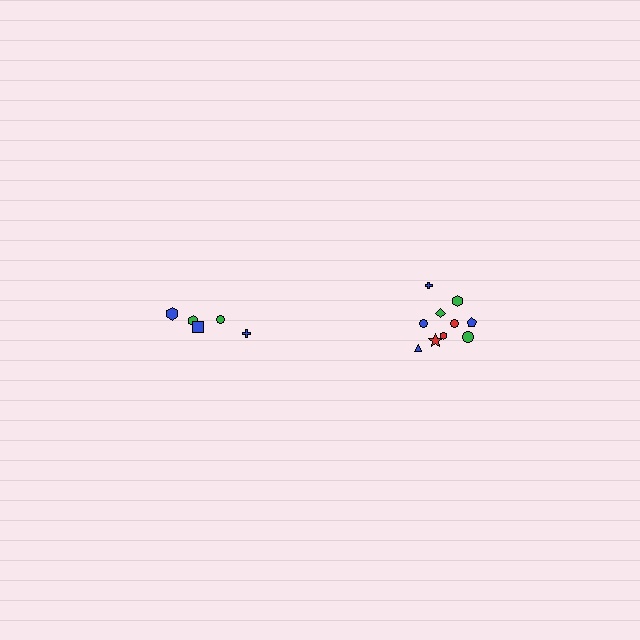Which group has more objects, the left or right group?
The right group.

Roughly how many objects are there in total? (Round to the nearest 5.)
Roughly 15 objects in total.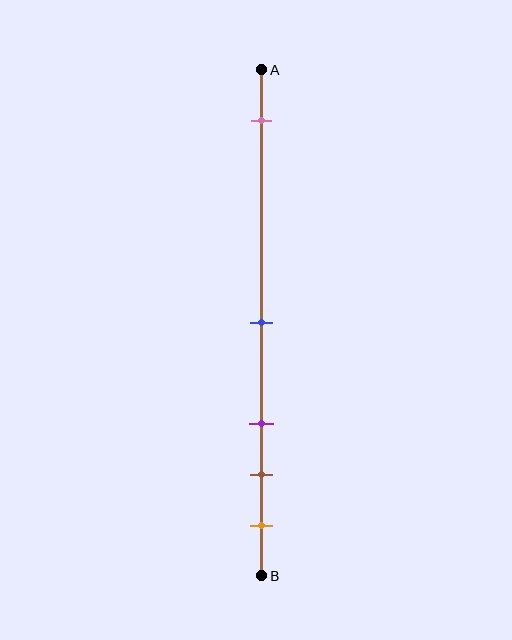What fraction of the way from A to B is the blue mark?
The blue mark is approximately 50% (0.5) of the way from A to B.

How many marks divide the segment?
There are 5 marks dividing the segment.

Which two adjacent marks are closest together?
The brown and orange marks are the closest adjacent pair.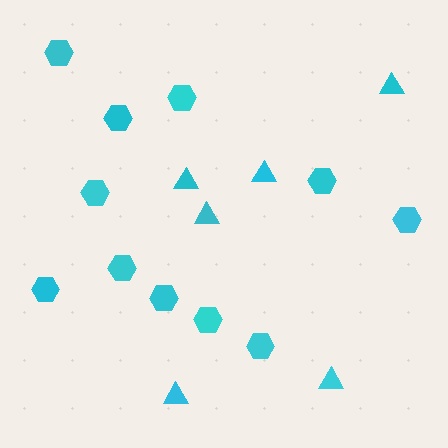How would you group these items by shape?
There are 2 groups: one group of triangles (6) and one group of hexagons (11).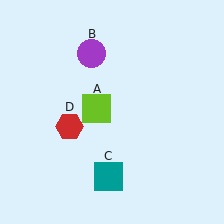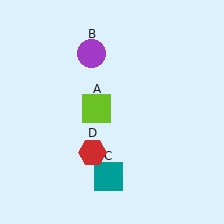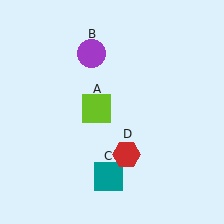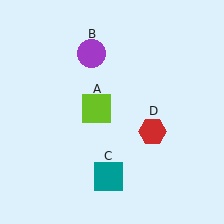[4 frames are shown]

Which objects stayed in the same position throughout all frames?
Lime square (object A) and purple circle (object B) and teal square (object C) remained stationary.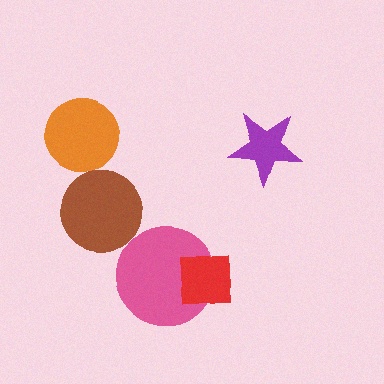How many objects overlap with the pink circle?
1 object overlaps with the pink circle.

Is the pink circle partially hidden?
Yes, it is partially covered by another shape.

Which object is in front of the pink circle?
The red square is in front of the pink circle.